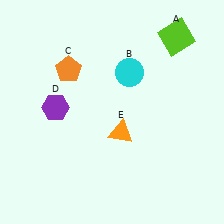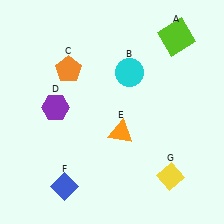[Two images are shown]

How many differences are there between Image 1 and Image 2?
There are 2 differences between the two images.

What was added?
A blue diamond (F), a yellow diamond (G) were added in Image 2.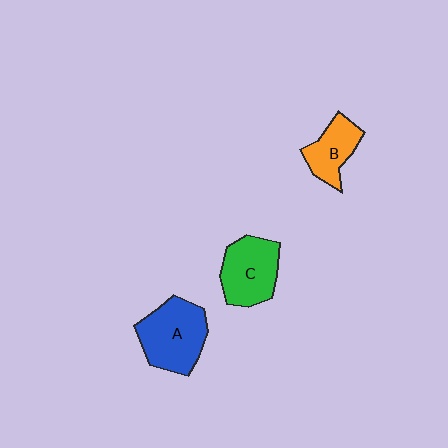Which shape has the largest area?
Shape A (blue).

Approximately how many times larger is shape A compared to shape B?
Approximately 1.6 times.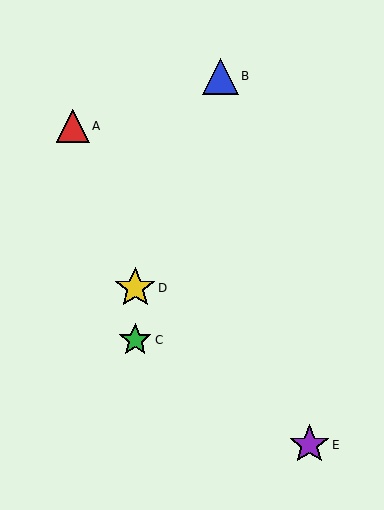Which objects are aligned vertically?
Objects C, D are aligned vertically.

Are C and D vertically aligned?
Yes, both are at x≈135.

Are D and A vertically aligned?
No, D is at x≈135 and A is at x≈73.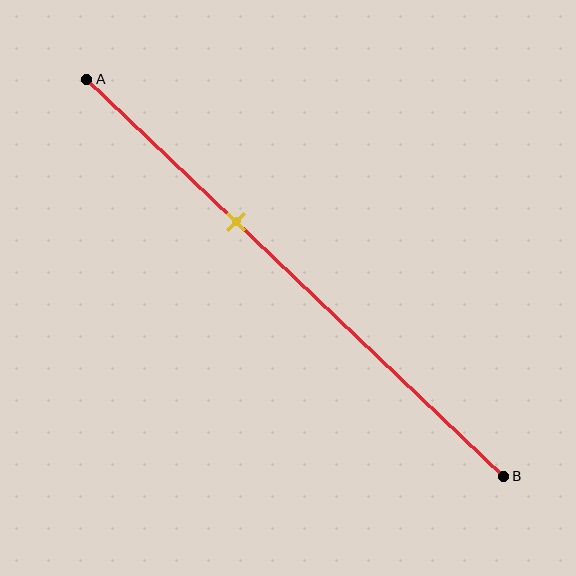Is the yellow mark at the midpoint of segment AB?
No, the mark is at about 35% from A, not at the 50% midpoint.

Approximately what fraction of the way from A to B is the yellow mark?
The yellow mark is approximately 35% of the way from A to B.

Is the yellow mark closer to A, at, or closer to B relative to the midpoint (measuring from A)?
The yellow mark is closer to point A than the midpoint of segment AB.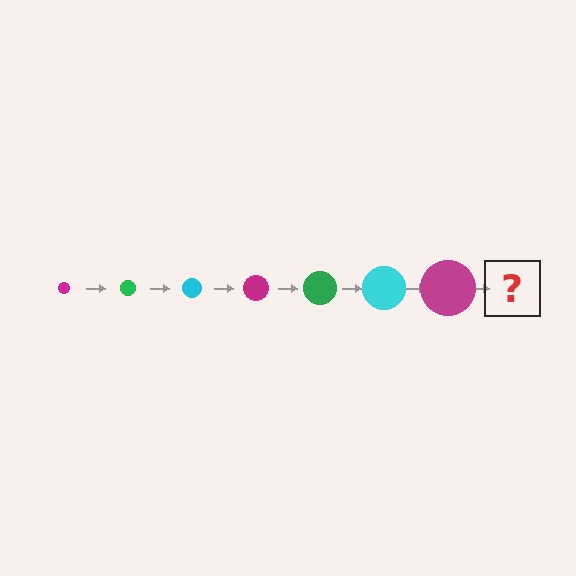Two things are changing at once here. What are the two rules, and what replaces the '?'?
The two rules are that the circle grows larger each step and the color cycles through magenta, green, and cyan. The '?' should be a green circle, larger than the previous one.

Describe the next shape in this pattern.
It should be a green circle, larger than the previous one.